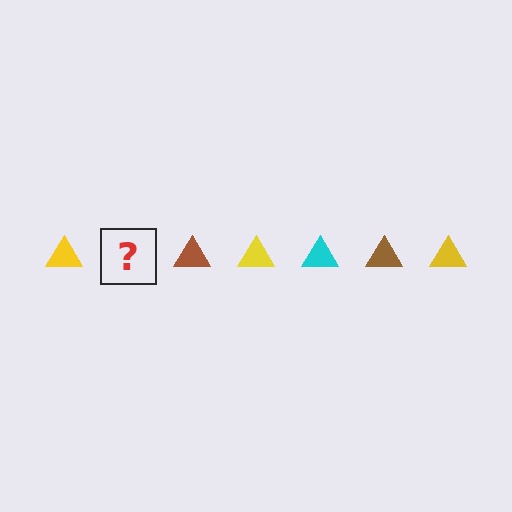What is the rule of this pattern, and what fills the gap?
The rule is that the pattern cycles through yellow, cyan, brown triangles. The gap should be filled with a cyan triangle.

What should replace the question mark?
The question mark should be replaced with a cyan triangle.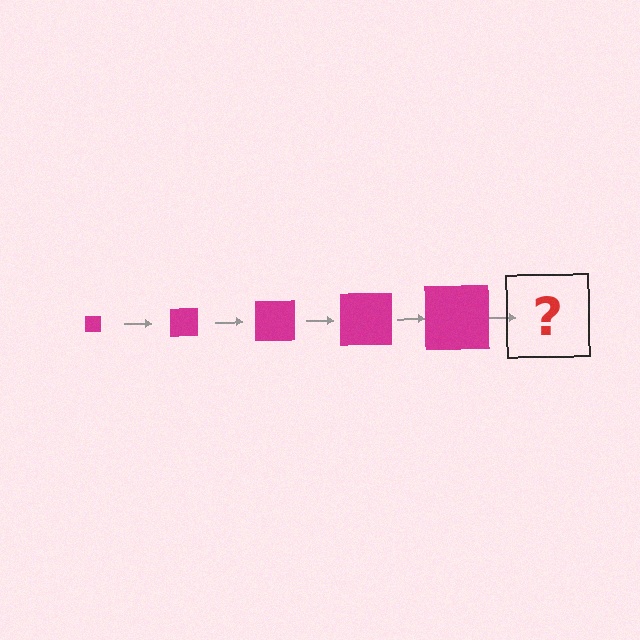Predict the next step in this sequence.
The next step is a magenta square, larger than the previous one.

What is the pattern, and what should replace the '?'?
The pattern is that the square gets progressively larger each step. The '?' should be a magenta square, larger than the previous one.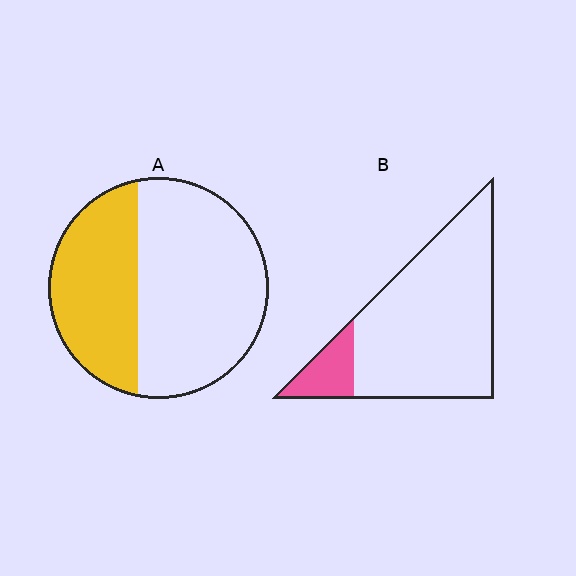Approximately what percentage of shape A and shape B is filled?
A is approximately 40% and B is approximately 15%.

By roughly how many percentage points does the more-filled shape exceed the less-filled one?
By roughly 25 percentage points (A over B).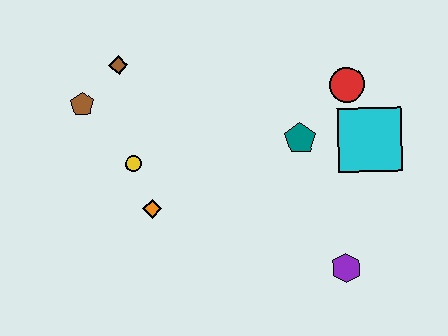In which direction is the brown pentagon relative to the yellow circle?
The brown pentagon is above the yellow circle.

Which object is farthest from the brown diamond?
The purple hexagon is farthest from the brown diamond.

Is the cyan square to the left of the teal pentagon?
No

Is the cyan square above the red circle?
No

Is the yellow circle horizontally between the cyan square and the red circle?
No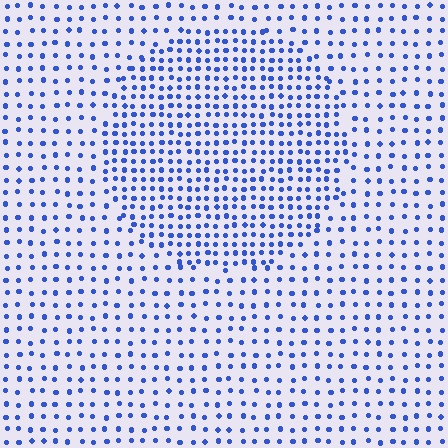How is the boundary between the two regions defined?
The boundary is defined by a change in element density (approximately 1.8x ratio). All elements are the same color, size, and shape.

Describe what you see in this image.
The image contains small blue elements arranged at two different densities. A circle-shaped region is visible where the elements are more densely packed than the surrounding area.